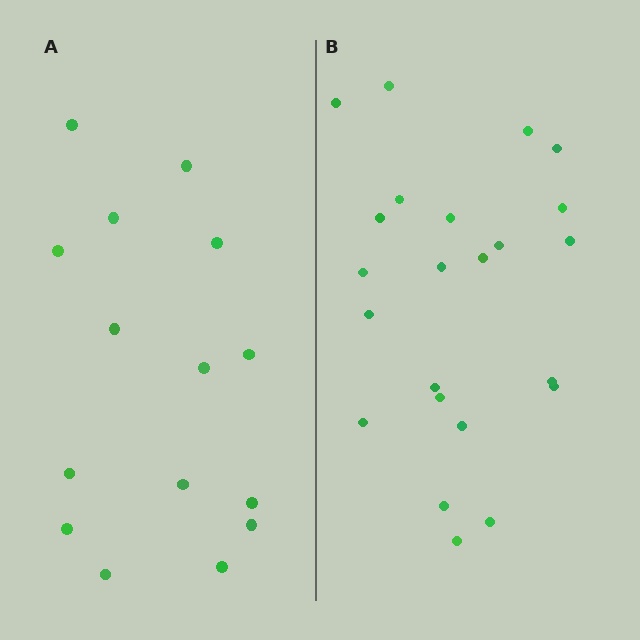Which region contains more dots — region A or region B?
Region B (the right region) has more dots.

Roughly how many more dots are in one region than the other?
Region B has roughly 8 or so more dots than region A.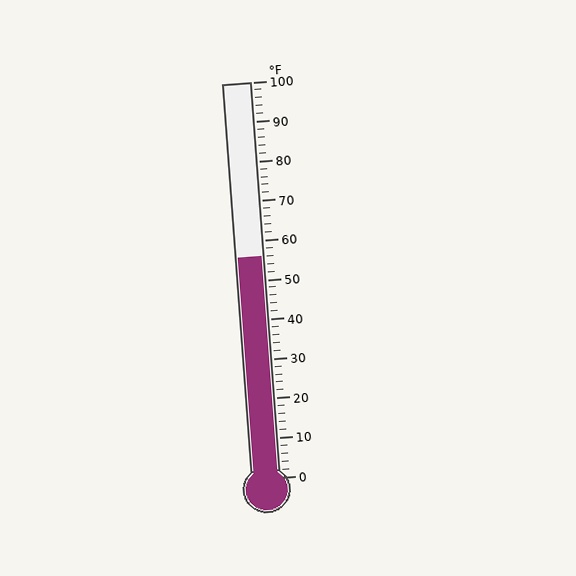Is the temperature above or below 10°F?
The temperature is above 10°F.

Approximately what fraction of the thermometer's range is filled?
The thermometer is filled to approximately 55% of its range.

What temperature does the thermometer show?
The thermometer shows approximately 56°F.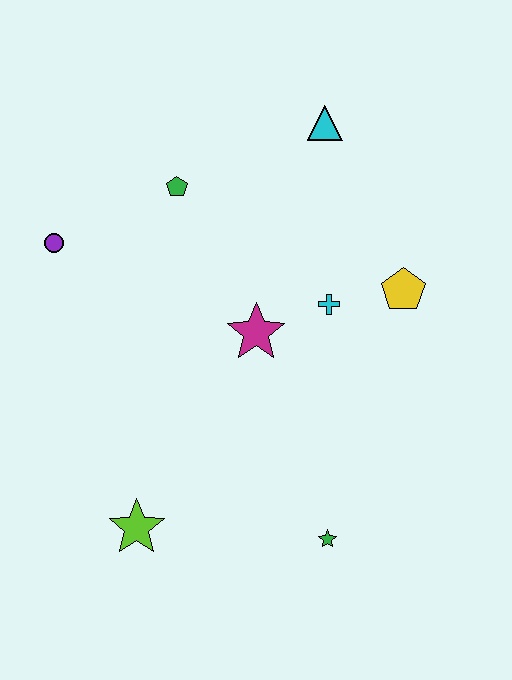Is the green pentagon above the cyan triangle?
No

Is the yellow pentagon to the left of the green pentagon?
No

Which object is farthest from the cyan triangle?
The lime star is farthest from the cyan triangle.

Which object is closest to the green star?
The lime star is closest to the green star.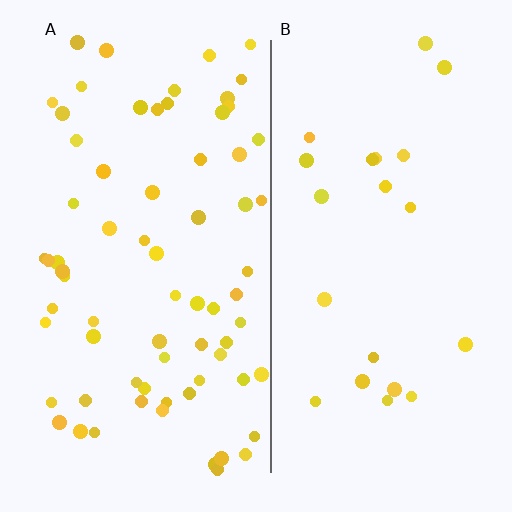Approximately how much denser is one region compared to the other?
Approximately 3.3× — region A over region B.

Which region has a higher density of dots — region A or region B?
A (the left).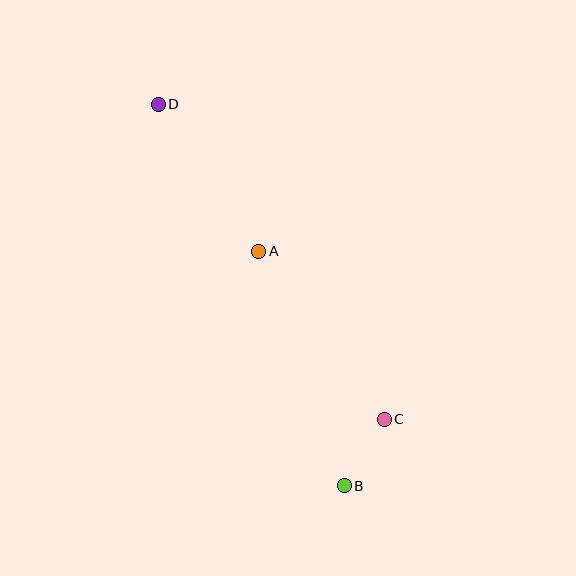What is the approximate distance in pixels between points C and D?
The distance between C and D is approximately 388 pixels.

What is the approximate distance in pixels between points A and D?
The distance between A and D is approximately 178 pixels.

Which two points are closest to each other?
Points B and C are closest to each other.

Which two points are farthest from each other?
Points B and D are farthest from each other.